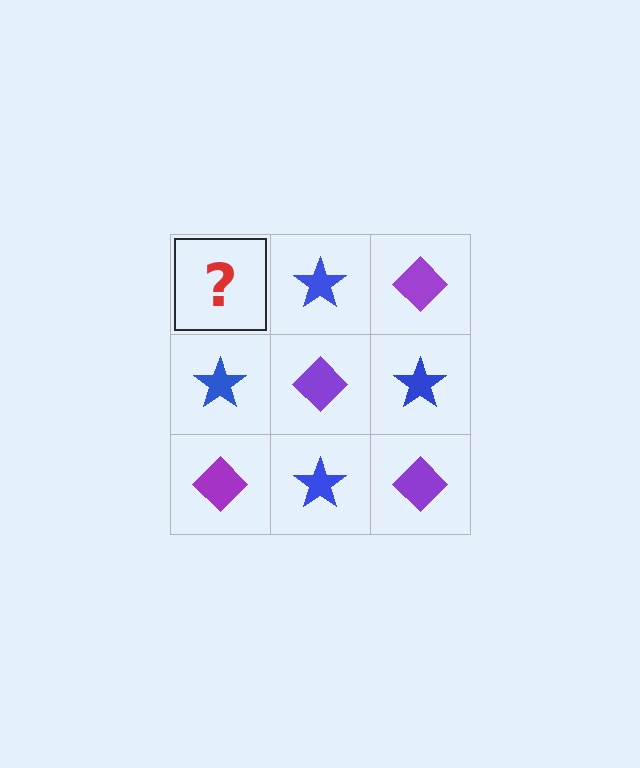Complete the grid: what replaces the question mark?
The question mark should be replaced with a purple diamond.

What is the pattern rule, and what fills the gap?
The rule is that it alternates purple diamond and blue star in a checkerboard pattern. The gap should be filled with a purple diamond.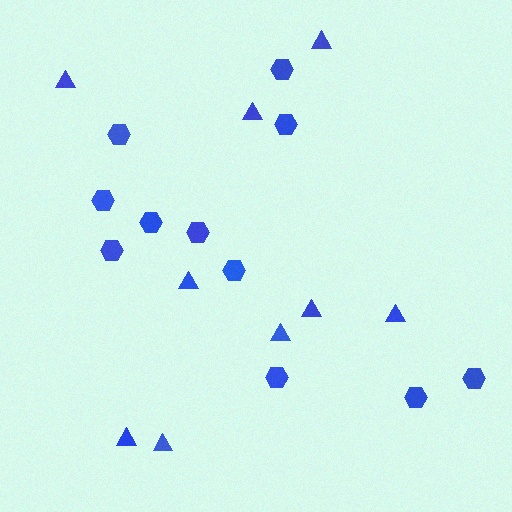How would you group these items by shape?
There are 2 groups: one group of hexagons (11) and one group of triangles (9).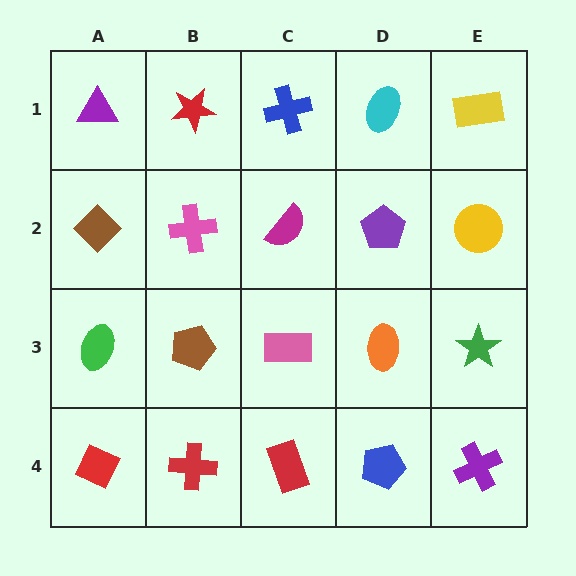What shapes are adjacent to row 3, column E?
A yellow circle (row 2, column E), a purple cross (row 4, column E), an orange ellipse (row 3, column D).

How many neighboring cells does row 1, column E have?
2.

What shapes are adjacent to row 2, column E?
A yellow rectangle (row 1, column E), a green star (row 3, column E), a purple pentagon (row 2, column D).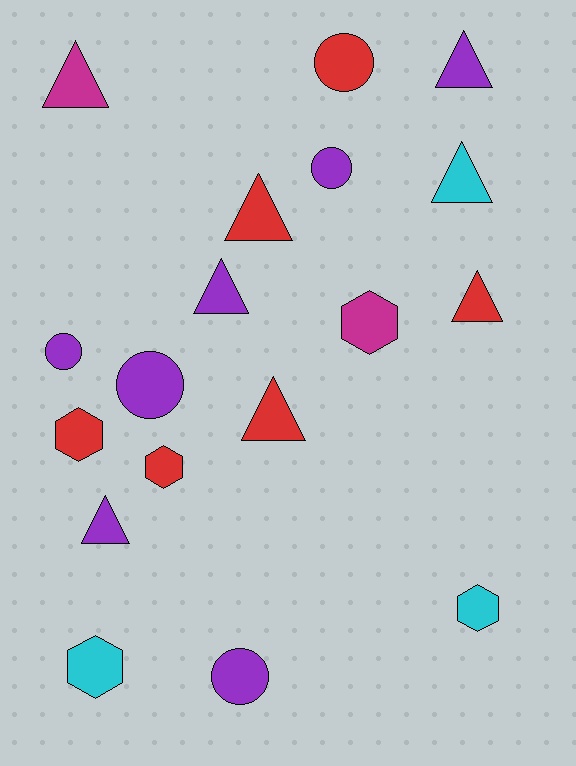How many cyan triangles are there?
There is 1 cyan triangle.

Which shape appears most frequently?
Triangle, with 8 objects.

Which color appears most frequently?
Purple, with 7 objects.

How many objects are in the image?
There are 18 objects.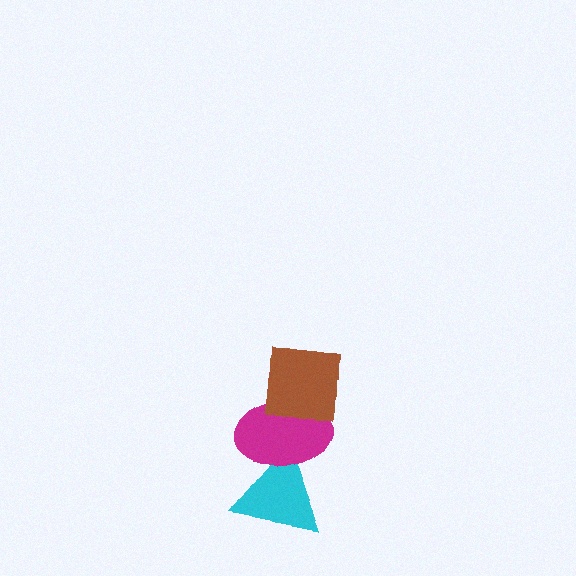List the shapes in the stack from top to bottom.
From top to bottom: the brown square, the magenta ellipse, the cyan triangle.